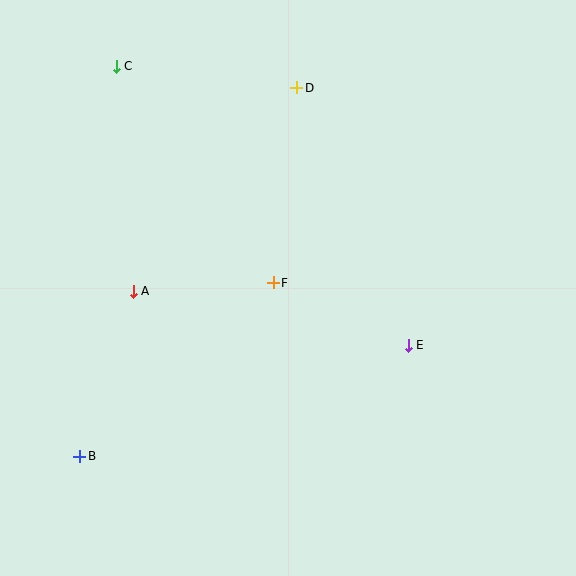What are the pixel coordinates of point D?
Point D is at (297, 88).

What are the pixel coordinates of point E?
Point E is at (408, 345).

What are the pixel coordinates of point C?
Point C is at (116, 66).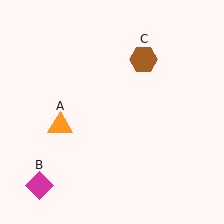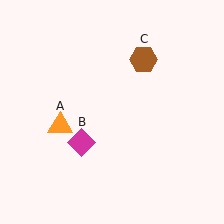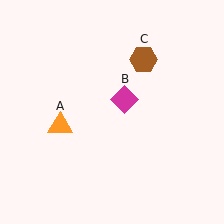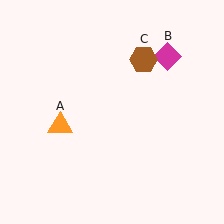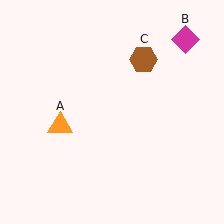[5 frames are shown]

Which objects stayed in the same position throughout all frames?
Orange triangle (object A) and brown hexagon (object C) remained stationary.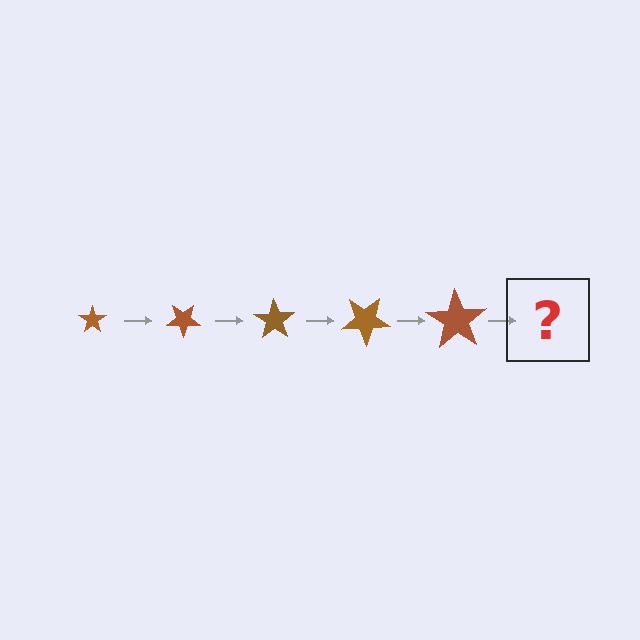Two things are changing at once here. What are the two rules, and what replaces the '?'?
The two rules are that the star grows larger each step and it rotates 35 degrees each step. The '?' should be a star, larger than the previous one and rotated 175 degrees from the start.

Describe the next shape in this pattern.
It should be a star, larger than the previous one and rotated 175 degrees from the start.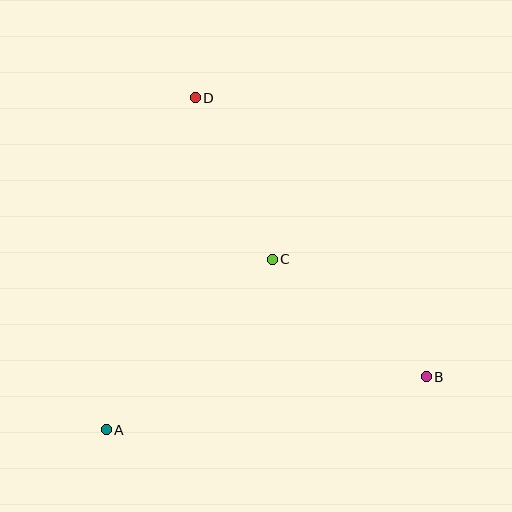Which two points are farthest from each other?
Points B and D are farthest from each other.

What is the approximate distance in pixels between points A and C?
The distance between A and C is approximately 238 pixels.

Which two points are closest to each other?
Points C and D are closest to each other.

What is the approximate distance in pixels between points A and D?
The distance between A and D is approximately 344 pixels.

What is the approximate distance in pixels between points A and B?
The distance between A and B is approximately 324 pixels.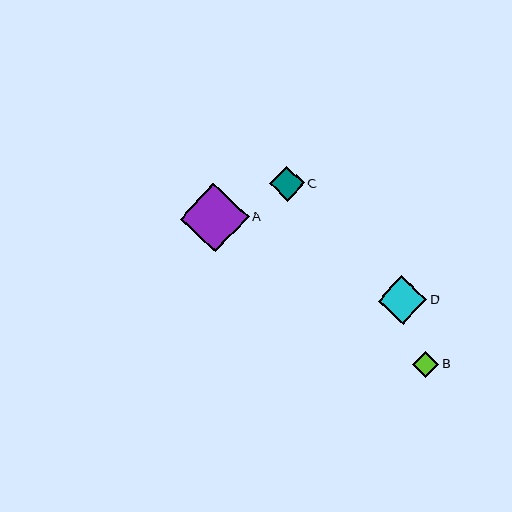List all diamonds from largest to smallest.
From largest to smallest: A, D, C, B.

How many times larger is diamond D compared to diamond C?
Diamond D is approximately 1.4 times the size of diamond C.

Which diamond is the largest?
Diamond A is the largest with a size of approximately 69 pixels.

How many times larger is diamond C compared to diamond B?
Diamond C is approximately 1.3 times the size of diamond B.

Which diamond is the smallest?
Diamond B is the smallest with a size of approximately 27 pixels.